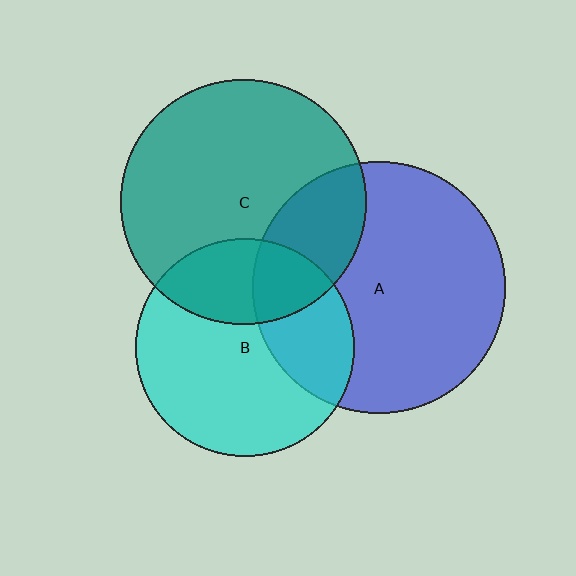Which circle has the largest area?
Circle A (blue).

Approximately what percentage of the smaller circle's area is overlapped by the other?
Approximately 25%.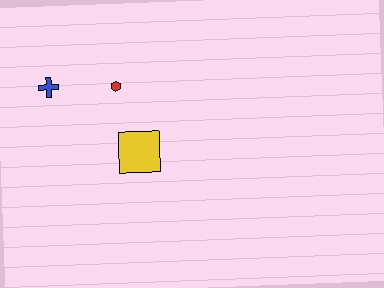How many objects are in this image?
There are 3 objects.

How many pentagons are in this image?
There are no pentagons.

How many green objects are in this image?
There are no green objects.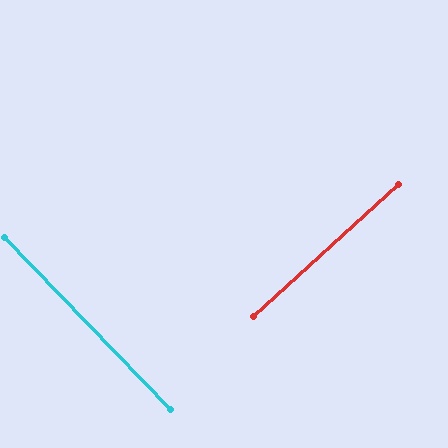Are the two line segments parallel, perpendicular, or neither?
Perpendicular — they meet at approximately 88°.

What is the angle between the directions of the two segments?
Approximately 88 degrees.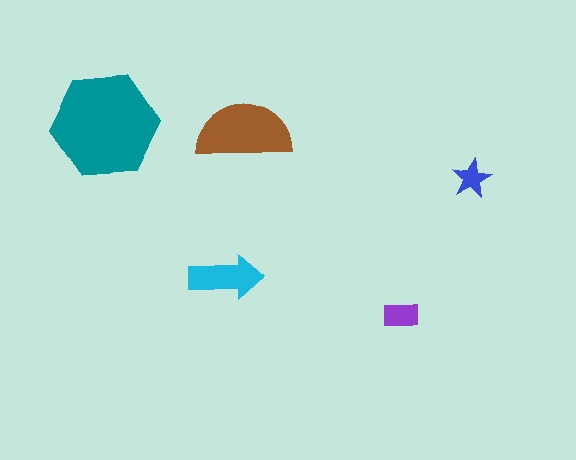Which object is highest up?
The teal hexagon is topmost.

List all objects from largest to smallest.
The teal hexagon, the brown semicircle, the cyan arrow, the purple rectangle, the blue star.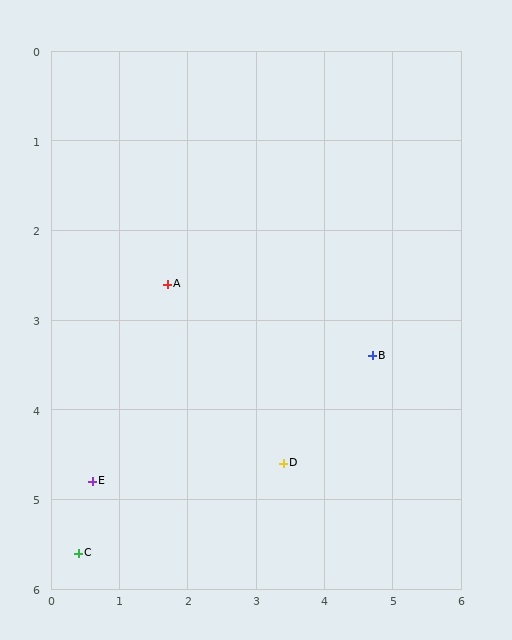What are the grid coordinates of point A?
Point A is at approximately (1.7, 2.6).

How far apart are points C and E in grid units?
Points C and E are about 0.8 grid units apart.